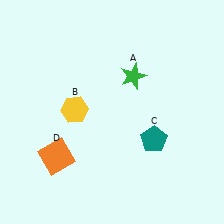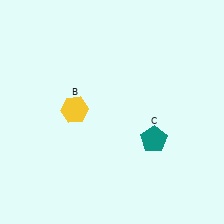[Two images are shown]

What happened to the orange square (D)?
The orange square (D) was removed in Image 2. It was in the bottom-left area of Image 1.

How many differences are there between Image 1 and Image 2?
There are 2 differences between the two images.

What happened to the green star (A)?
The green star (A) was removed in Image 2. It was in the top-right area of Image 1.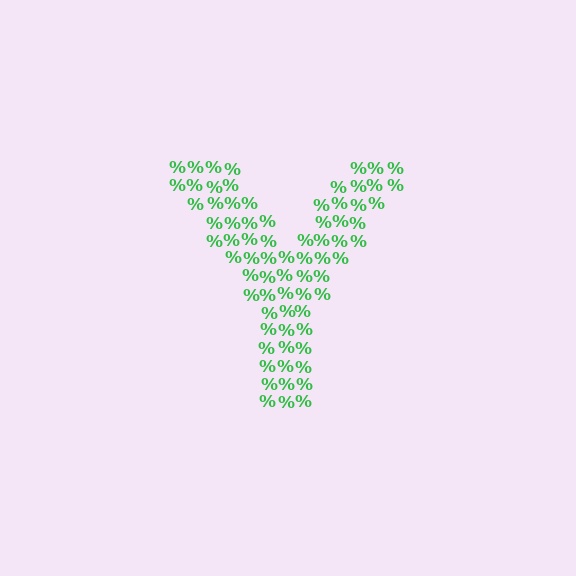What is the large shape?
The large shape is the letter Y.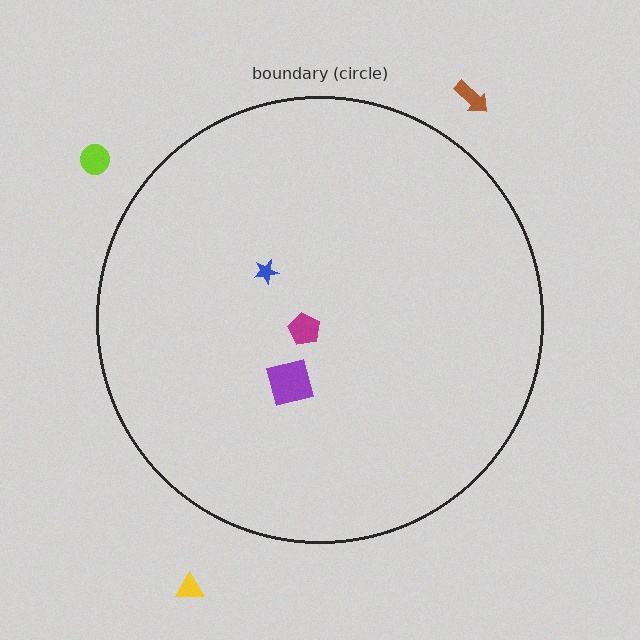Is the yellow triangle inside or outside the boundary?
Outside.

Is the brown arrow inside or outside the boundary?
Outside.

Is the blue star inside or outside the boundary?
Inside.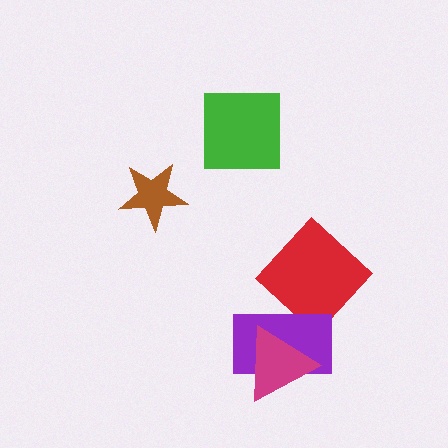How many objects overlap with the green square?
0 objects overlap with the green square.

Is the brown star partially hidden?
No, no other shape covers it.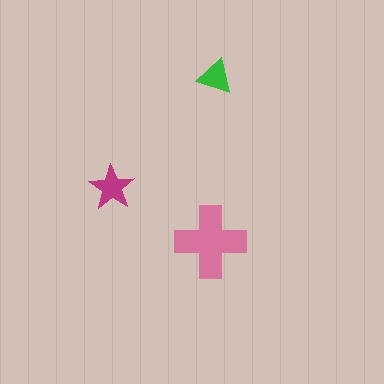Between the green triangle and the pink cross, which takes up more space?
The pink cross.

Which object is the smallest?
The green triangle.